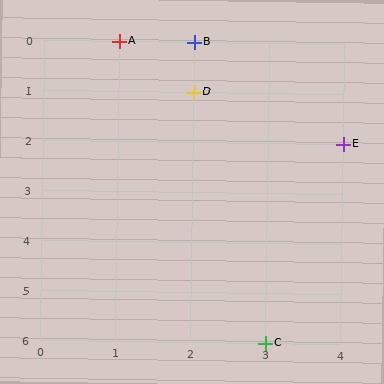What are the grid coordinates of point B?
Point B is at grid coordinates (2, 0).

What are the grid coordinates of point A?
Point A is at grid coordinates (1, 0).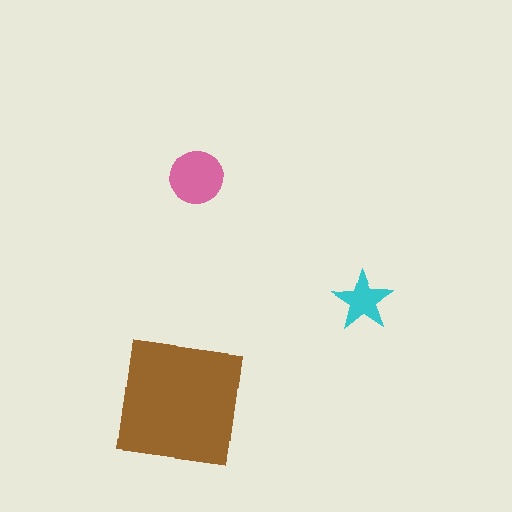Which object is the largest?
The brown square.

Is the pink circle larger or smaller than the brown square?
Smaller.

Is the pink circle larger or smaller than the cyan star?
Larger.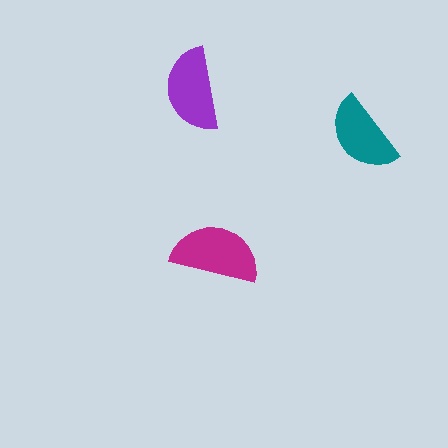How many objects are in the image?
There are 3 objects in the image.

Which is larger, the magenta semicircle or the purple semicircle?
The magenta one.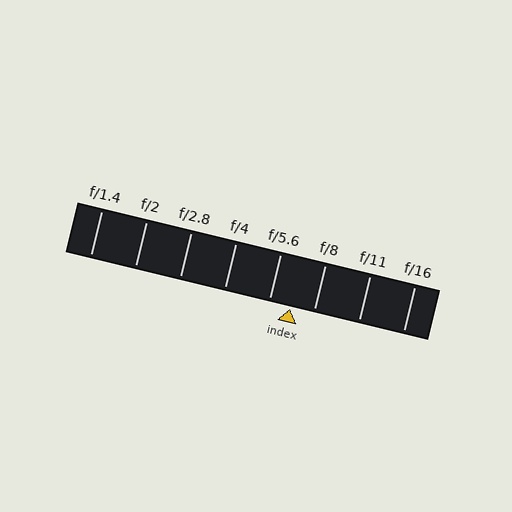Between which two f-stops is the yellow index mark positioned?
The index mark is between f/5.6 and f/8.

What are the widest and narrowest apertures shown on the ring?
The widest aperture shown is f/1.4 and the narrowest is f/16.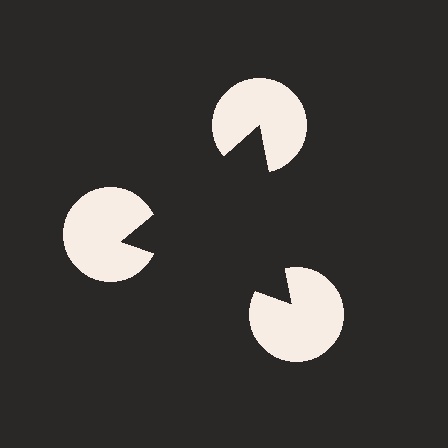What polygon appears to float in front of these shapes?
An illusory triangle — its edges are inferred from the aligned wedge cuts in the pac-man discs, not physically drawn.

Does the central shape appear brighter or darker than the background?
It typically appears slightly darker than the background, even though no actual brightness change is drawn.